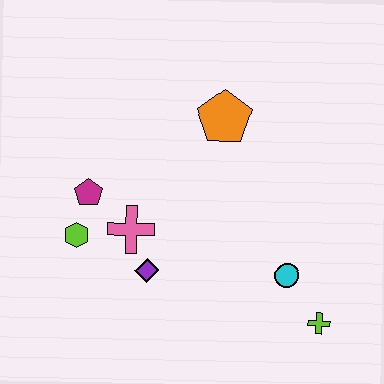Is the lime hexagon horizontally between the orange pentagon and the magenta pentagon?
No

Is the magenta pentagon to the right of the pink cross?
No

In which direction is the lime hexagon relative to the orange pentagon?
The lime hexagon is to the left of the orange pentagon.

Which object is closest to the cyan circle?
The lime cross is closest to the cyan circle.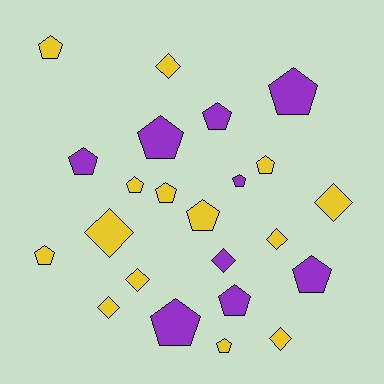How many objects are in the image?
There are 23 objects.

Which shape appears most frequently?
Pentagon, with 15 objects.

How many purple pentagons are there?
There are 8 purple pentagons.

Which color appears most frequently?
Yellow, with 14 objects.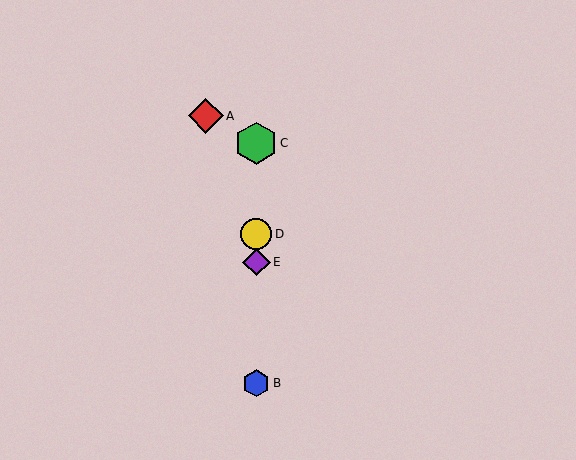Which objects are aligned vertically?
Objects B, C, D, E are aligned vertically.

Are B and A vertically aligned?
No, B is at x≈256 and A is at x≈206.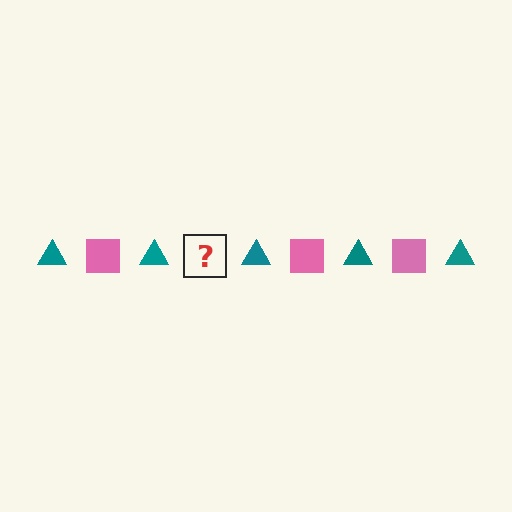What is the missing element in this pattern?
The missing element is a pink square.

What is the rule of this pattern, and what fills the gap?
The rule is that the pattern alternates between teal triangle and pink square. The gap should be filled with a pink square.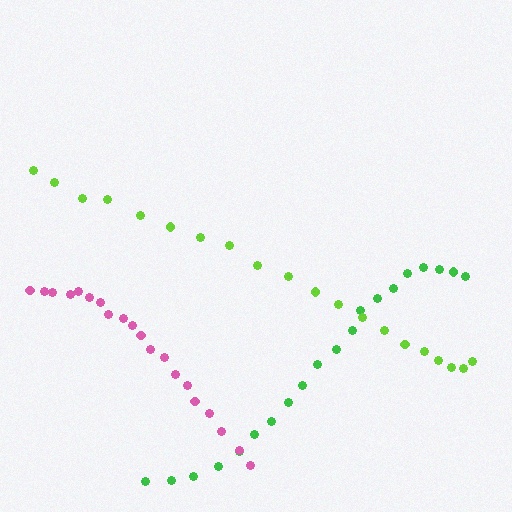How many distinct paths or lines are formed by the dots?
There are 3 distinct paths.